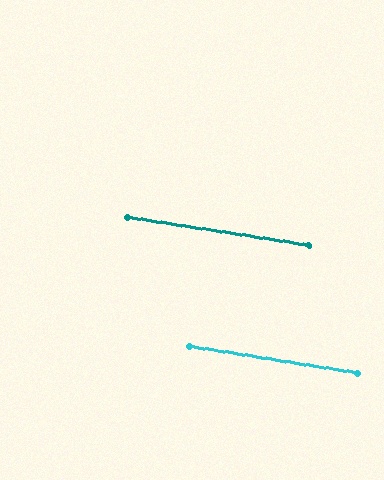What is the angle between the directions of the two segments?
Approximately 0 degrees.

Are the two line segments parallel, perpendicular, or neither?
Parallel — their directions differ by only 0.4°.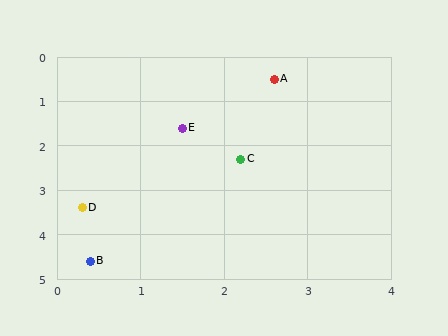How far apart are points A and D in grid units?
Points A and D are about 3.7 grid units apart.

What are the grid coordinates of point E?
Point E is at approximately (1.5, 1.6).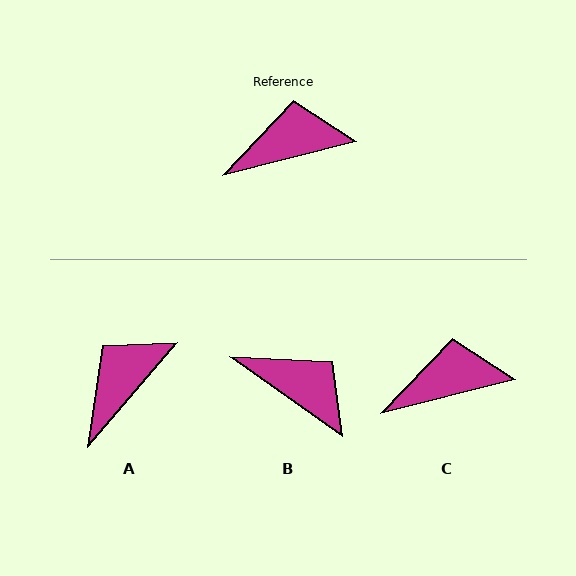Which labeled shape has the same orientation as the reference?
C.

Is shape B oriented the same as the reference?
No, it is off by about 49 degrees.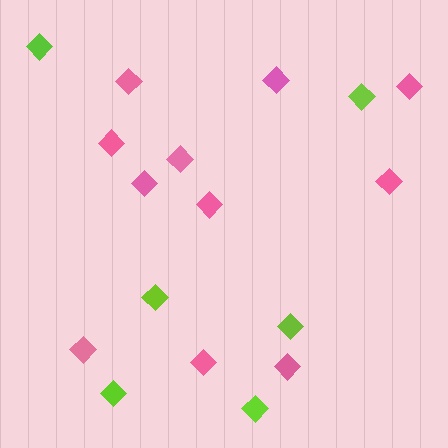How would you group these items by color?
There are 2 groups: one group of pink diamonds (11) and one group of lime diamonds (6).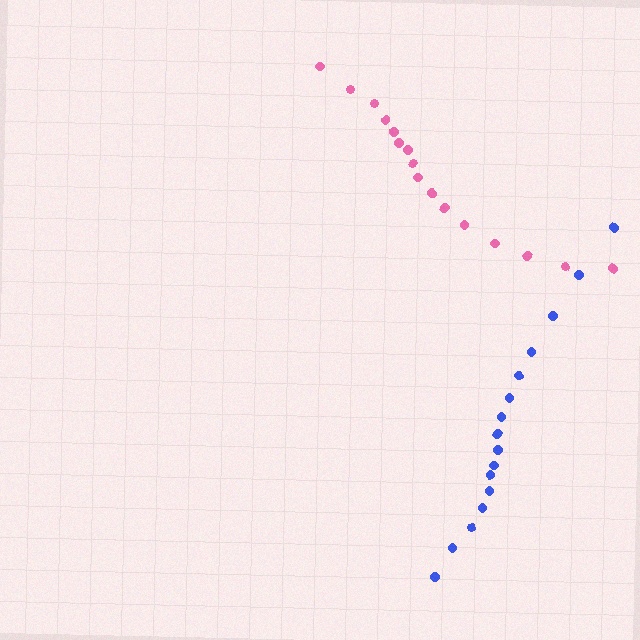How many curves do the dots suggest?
There are 2 distinct paths.